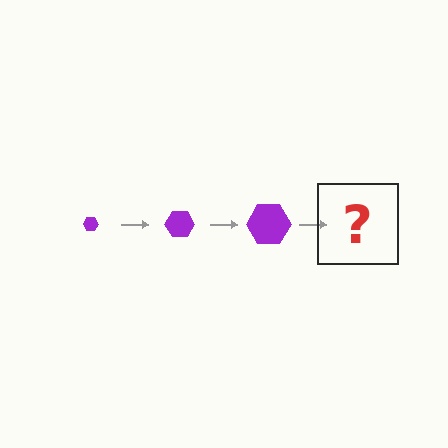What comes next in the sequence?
The next element should be a purple hexagon, larger than the previous one.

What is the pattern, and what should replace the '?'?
The pattern is that the hexagon gets progressively larger each step. The '?' should be a purple hexagon, larger than the previous one.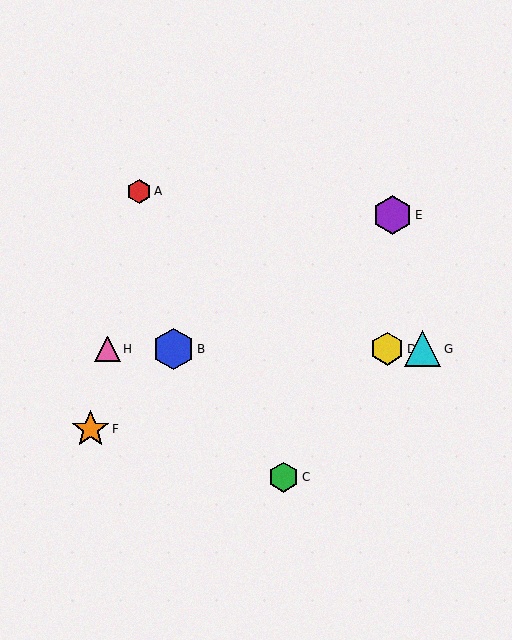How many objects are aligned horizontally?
4 objects (B, D, G, H) are aligned horizontally.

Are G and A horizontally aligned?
No, G is at y≈349 and A is at y≈191.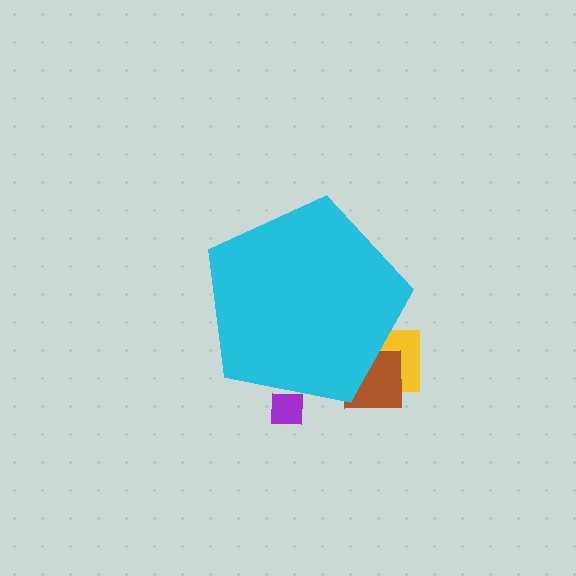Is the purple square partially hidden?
Yes, the purple square is partially hidden behind the cyan pentagon.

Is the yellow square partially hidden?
Yes, the yellow square is partially hidden behind the cyan pentagon.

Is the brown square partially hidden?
Yes, the brown square is partially hidden behind the cyan pentagon.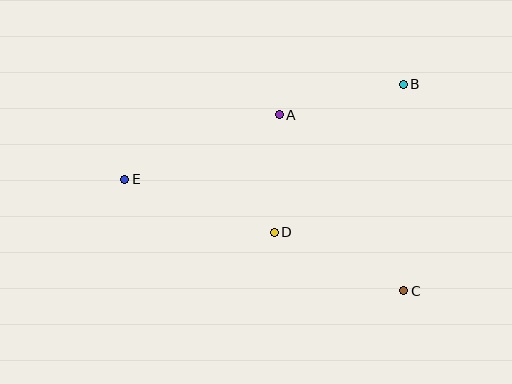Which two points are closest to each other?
Points A and D are closest to each other.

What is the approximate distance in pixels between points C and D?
The distance between C and D is approximately 142 pixels.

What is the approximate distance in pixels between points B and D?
The distance between B and D is approximately 197 pixels.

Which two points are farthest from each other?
Points C and E are farthest from each other.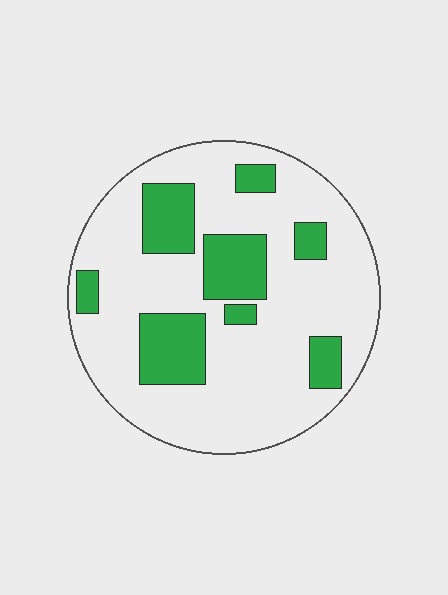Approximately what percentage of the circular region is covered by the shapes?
Approximately 25%.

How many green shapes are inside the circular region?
8.